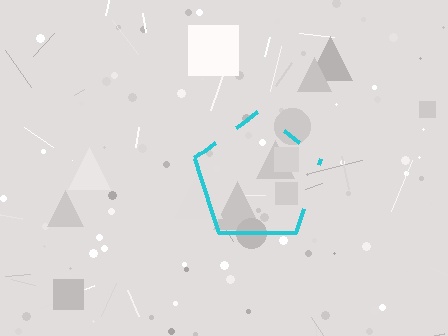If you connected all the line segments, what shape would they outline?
They would outline a pentagon.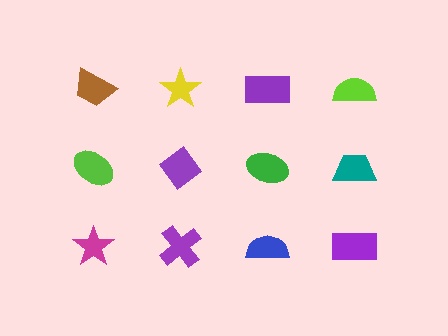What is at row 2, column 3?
A green ellipse.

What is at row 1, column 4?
A lime semicircle.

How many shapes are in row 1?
4 shapes.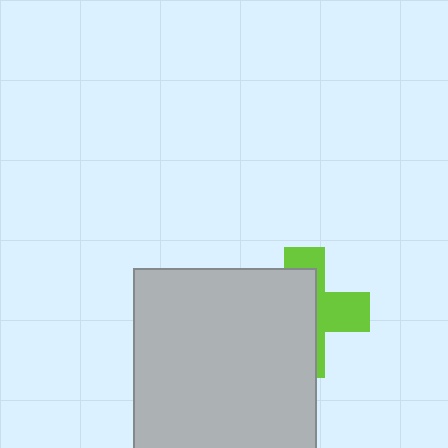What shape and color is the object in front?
The object in front is a light gray square.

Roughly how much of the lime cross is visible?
A small part of it is visible (roughly 39%).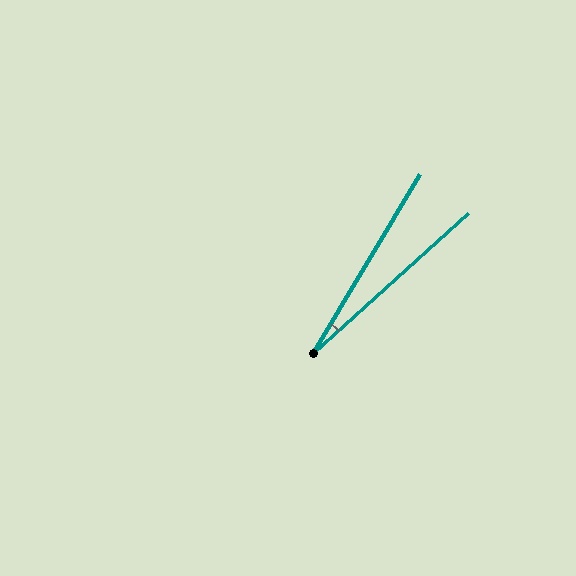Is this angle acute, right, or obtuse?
It is acute.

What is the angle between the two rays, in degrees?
Approximately 17 degrees.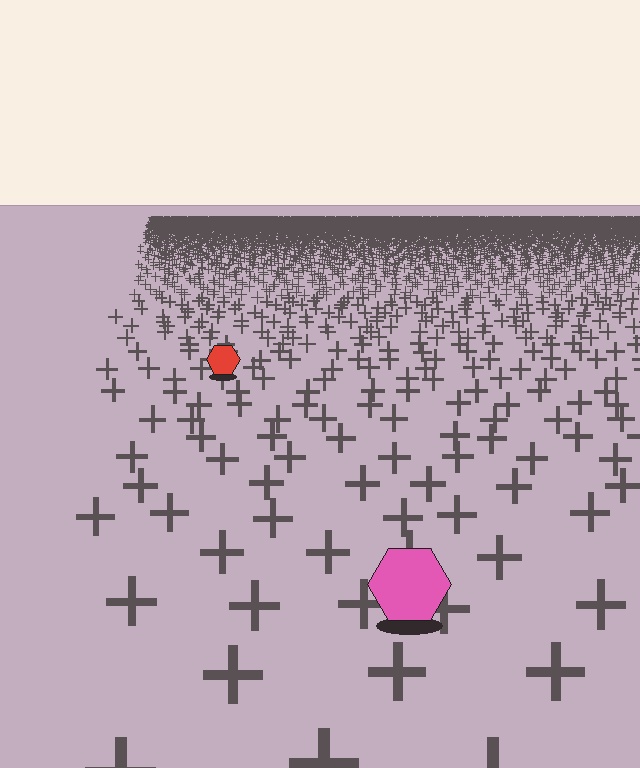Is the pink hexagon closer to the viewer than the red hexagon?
Yes. The pink hexagon is closer — you can tell from the texture gradient: the ground texture is coarser near it.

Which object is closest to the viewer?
The pink hexagon is closest. The texture marks near it are larger and more spread out.